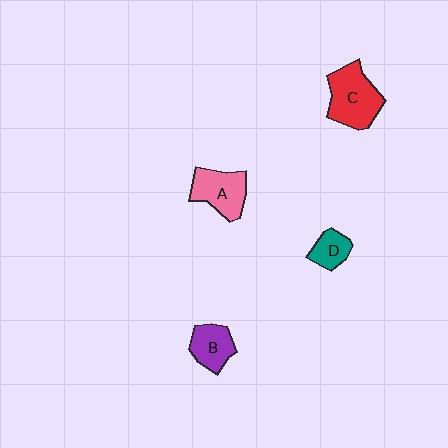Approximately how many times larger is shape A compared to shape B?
Approximately 1.3 times.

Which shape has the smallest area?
Shape D (teal).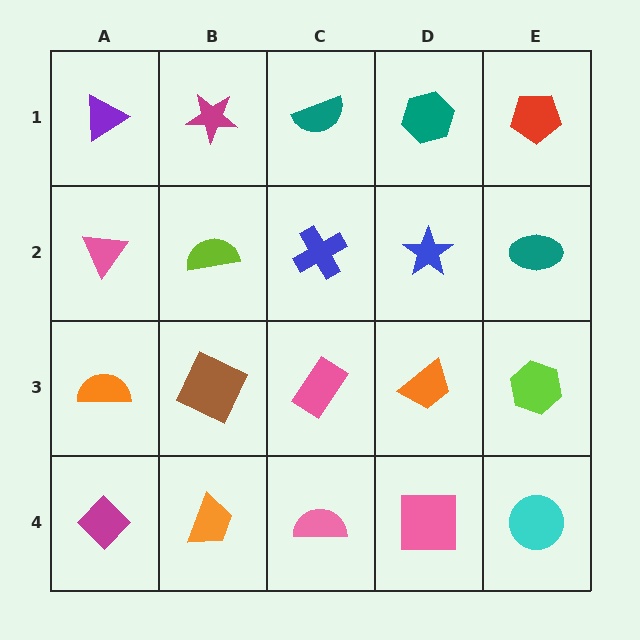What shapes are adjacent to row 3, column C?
A blue cross (row 2, column C), a pink semicircle (row 4, column C), a brown square (row 3, column B), an orange trapezoid (row 3, column D).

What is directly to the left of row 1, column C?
A magenta star.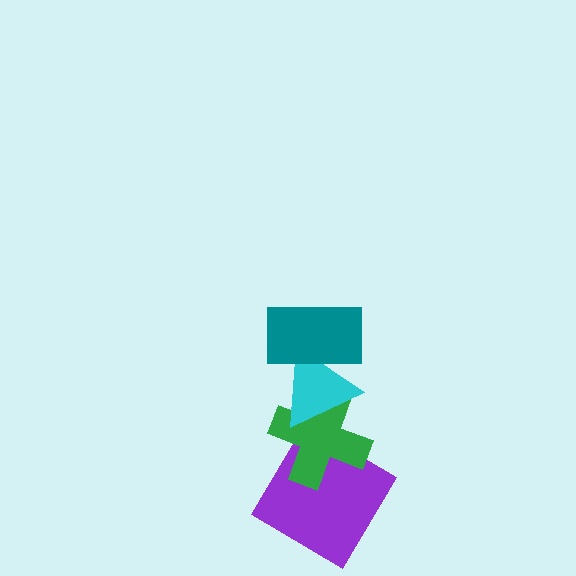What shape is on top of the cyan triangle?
The teal rectangle is on top of the cyan triangle.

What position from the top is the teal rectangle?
The teal rectangle is 1st from the top.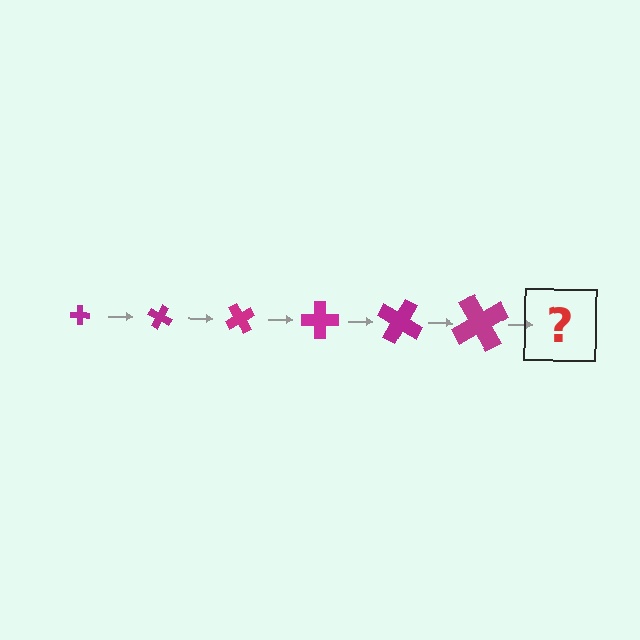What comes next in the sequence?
The next element should be a cross, larger than the previous one and rotated 180 degrees from the start.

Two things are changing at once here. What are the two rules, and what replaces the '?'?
The two rules are that the cross grows larger each step and it rotates 30 degrees each step. The '?' should be a cross, larger than the previous one and rotated 180 degrees from the start.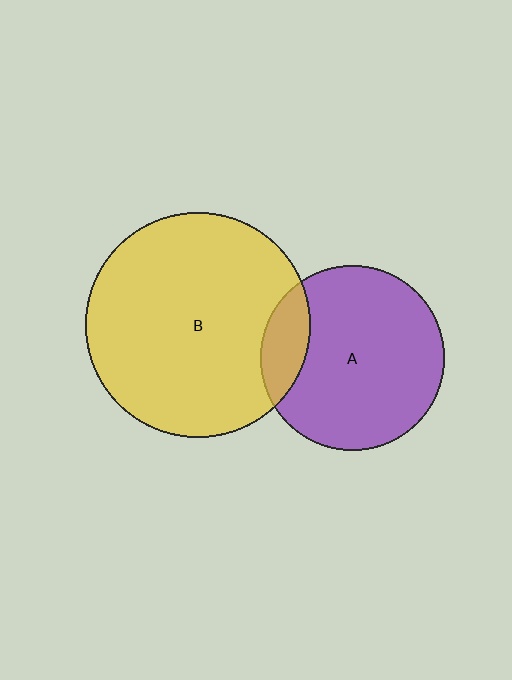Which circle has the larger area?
Circle B (yellow).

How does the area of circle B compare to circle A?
Approximately 1.5 times.